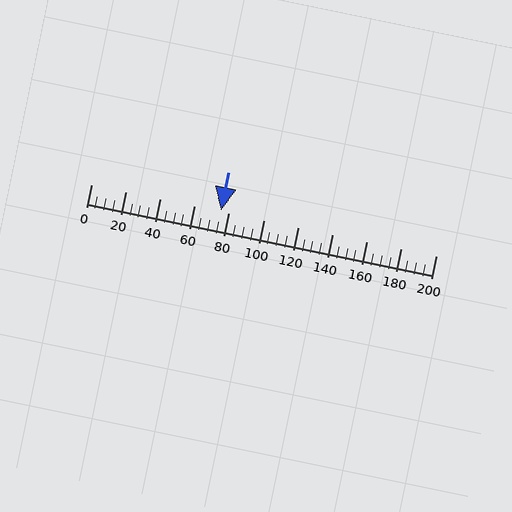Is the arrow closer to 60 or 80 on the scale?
The arrow is closer to 80.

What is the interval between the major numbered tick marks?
The major tick marks are spaced 20 units apart.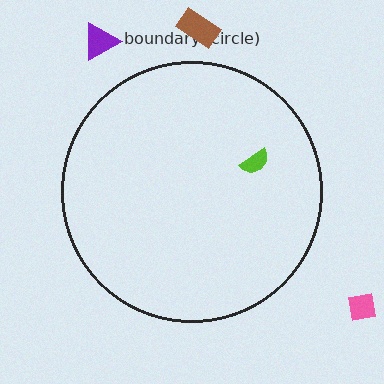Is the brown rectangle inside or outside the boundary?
Outside.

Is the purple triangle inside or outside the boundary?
Outside.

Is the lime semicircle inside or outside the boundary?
Inside.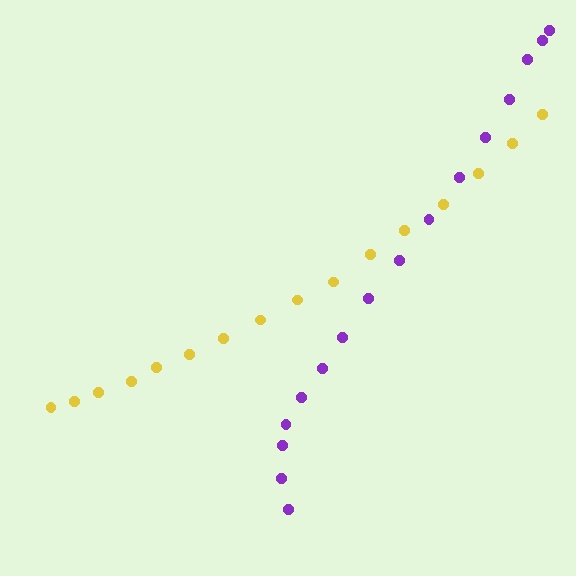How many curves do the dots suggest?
There are 2 distinct paths.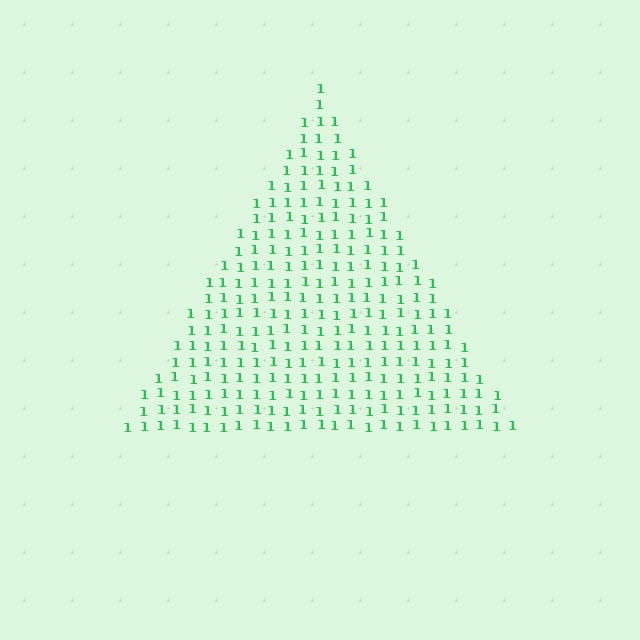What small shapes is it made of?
It is made of small digit 1's.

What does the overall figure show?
The overall figure shows a triangle.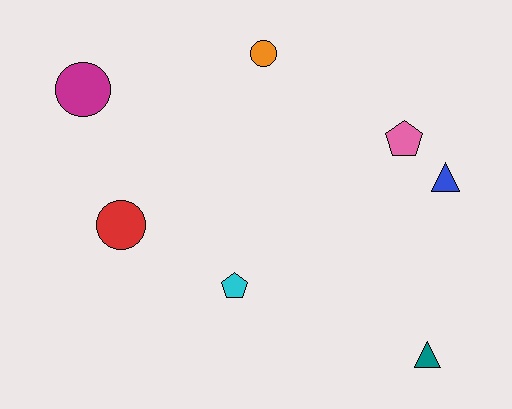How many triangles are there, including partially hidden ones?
There are 2 triangles.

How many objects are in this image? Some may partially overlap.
There are 7 objects.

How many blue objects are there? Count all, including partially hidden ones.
There is 1 blue object.